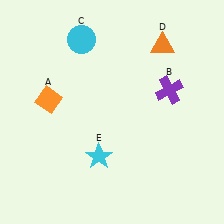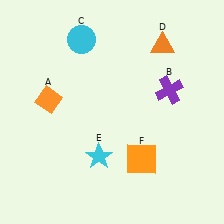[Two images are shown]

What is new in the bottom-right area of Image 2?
An orange square (F) was added in the bottom-right area of Image 2.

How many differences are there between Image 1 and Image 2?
There is 1 difference between the two images.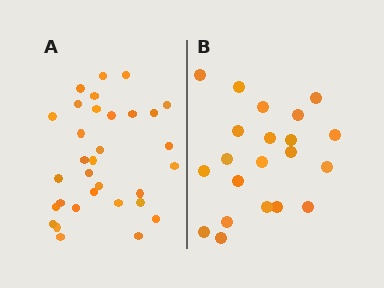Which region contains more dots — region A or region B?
Region A (the left region) has more dots.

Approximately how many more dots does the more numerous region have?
Region A has roughly 12 or so more dots than region B.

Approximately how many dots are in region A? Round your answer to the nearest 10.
About 30 dots. (The exact count is 32, which rounds to 30.)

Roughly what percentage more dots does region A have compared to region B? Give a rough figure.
About 50% more.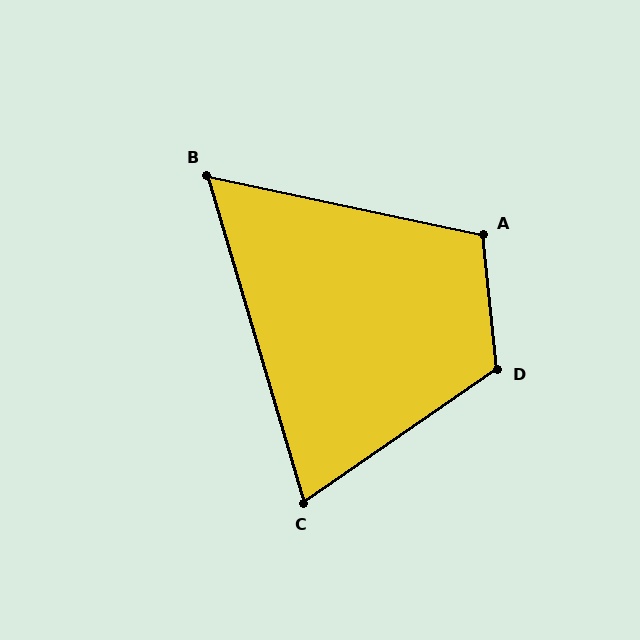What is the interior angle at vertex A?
Approximately 108 degrees (obtuse).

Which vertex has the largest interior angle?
D, at approximately 119 degrees.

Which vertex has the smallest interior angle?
B, at approximately 61 degrees.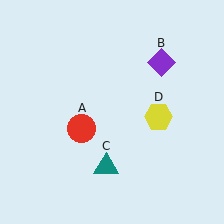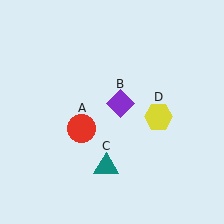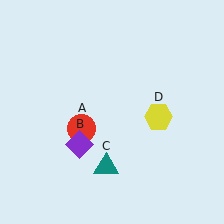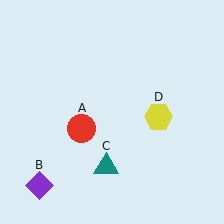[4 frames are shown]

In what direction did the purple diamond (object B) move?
The purple diamond (object B) moved down and to the left.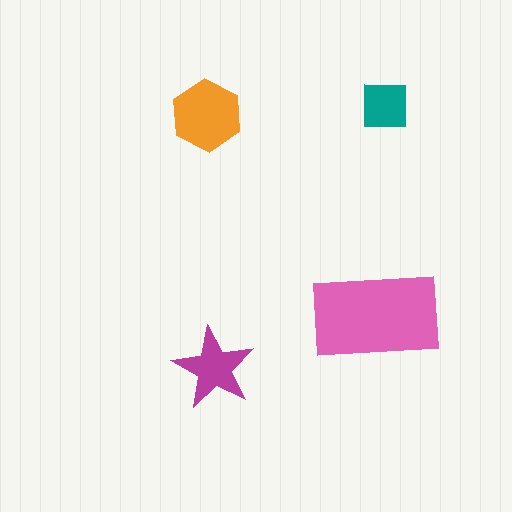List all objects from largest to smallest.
The pink rectangle, the orange hexagon, the magenta star, the teal square.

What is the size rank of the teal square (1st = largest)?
4th.